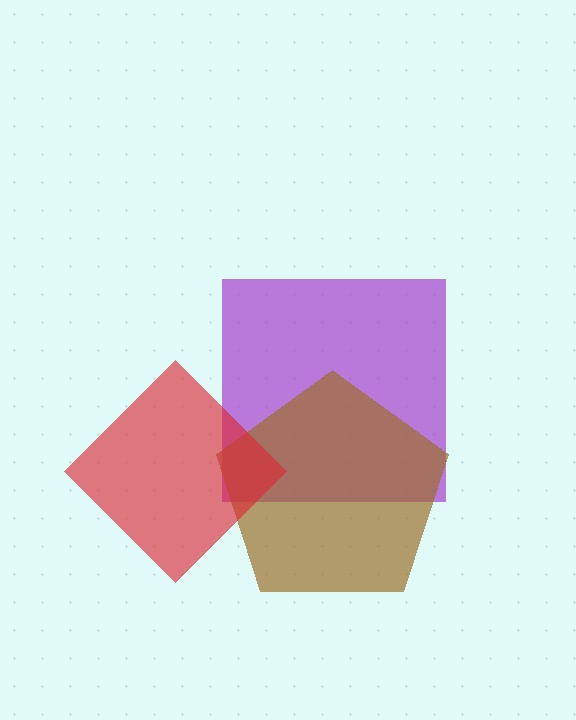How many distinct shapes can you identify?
There are 3 distinct shapes: a purple square, a brown pentagon, a red diamond.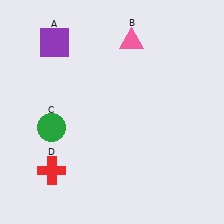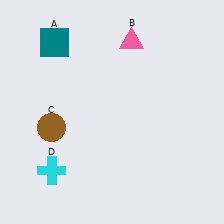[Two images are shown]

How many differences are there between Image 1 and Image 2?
There are 3 differences between the two images.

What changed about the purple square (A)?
In Image 1, A is purple. In Image 2, it changed to teal.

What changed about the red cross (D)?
In Image 1, D is red. In Image 2, it changed to cyan.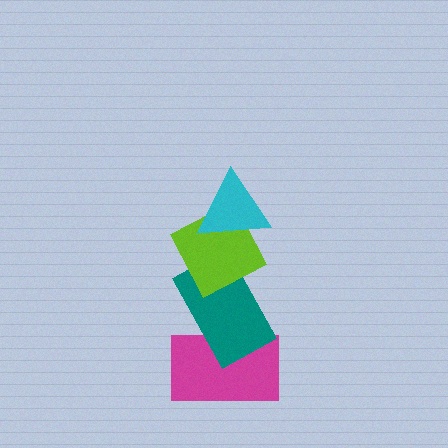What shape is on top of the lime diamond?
The cyan triangle is on top of the lime diamond.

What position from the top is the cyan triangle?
The cyan triangle is 1st from the top.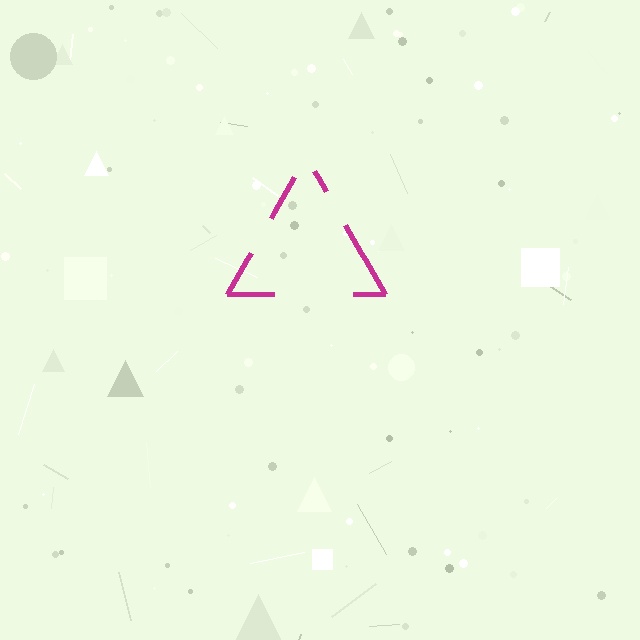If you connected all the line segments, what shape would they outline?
They would outline a triangle.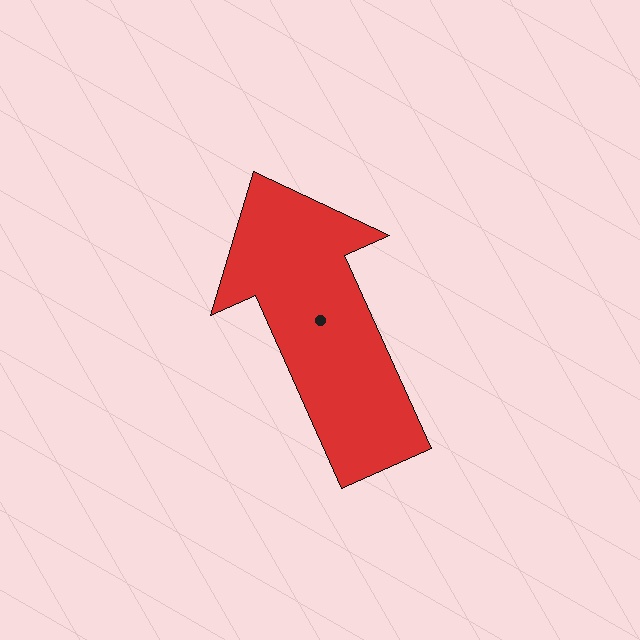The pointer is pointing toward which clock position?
Roughly 11 o'clock.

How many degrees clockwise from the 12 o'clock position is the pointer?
Approximately 336 degrees.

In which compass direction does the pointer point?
Northwest.